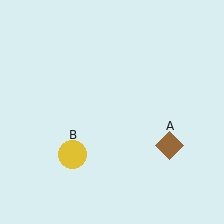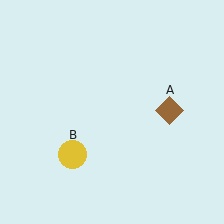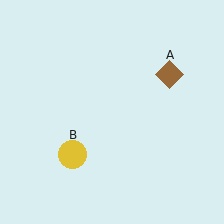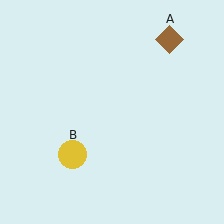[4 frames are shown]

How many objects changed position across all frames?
1 object changed position: brown diamond (object A).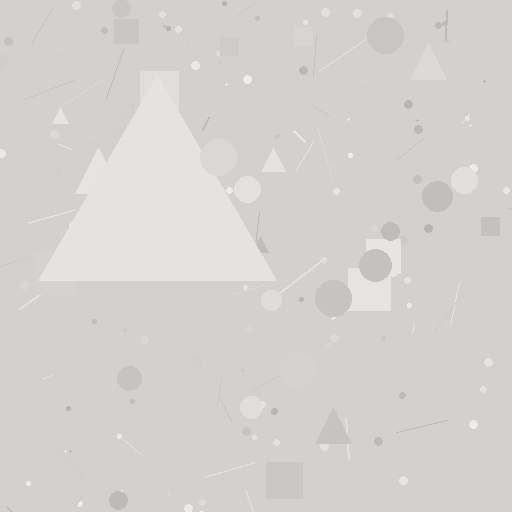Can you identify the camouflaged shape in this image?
The camouflaged shape is a triangle.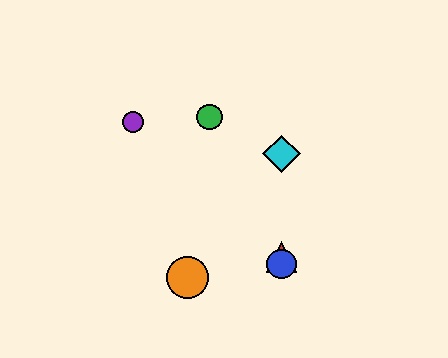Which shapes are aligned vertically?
The red triangle, the blue circle, the yellow diamond, the cyan diamond are aligned vertically.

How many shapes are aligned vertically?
4 shapes (the red triangle, the blue circle, the yellow diamond, the cyan diamond) are aligned vertically.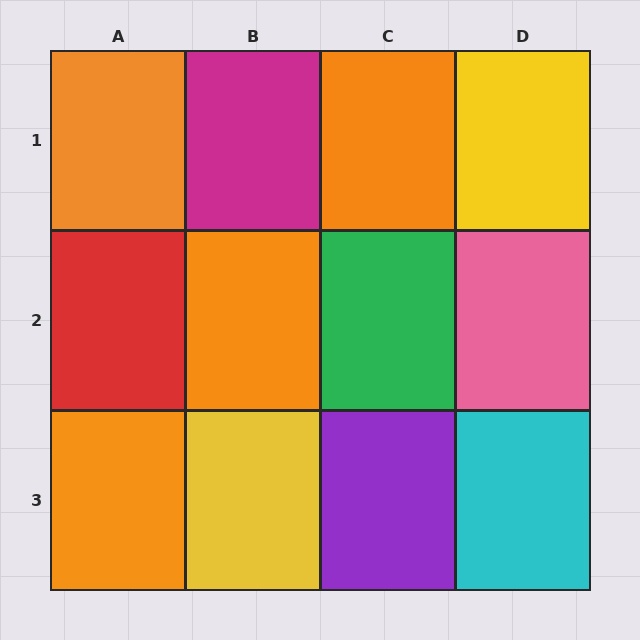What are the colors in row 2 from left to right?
Red, orange, green, pink.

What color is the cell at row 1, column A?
Orange.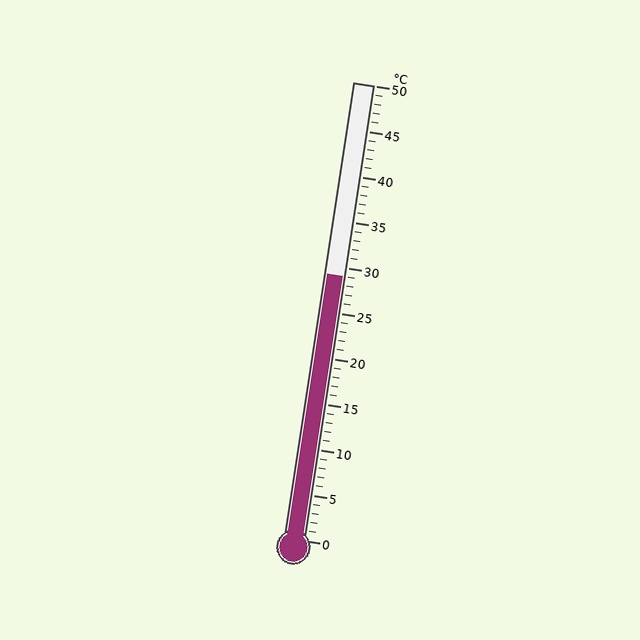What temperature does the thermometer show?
The thermometer shows approximately 29°C.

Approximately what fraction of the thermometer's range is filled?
The thermometer is filled to approximately 60% of its range.